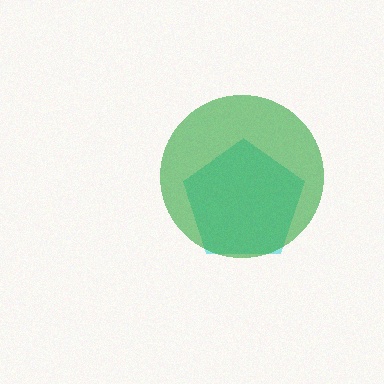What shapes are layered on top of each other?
The layered shapes are: a cyan pentagon, a green circle.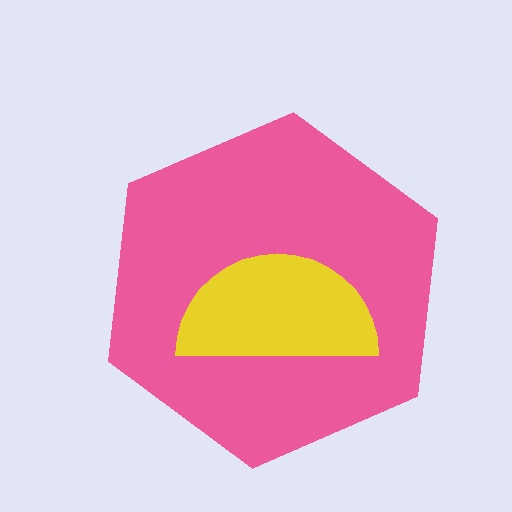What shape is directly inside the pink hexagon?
The yellow semicircle.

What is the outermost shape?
The pink hexagon.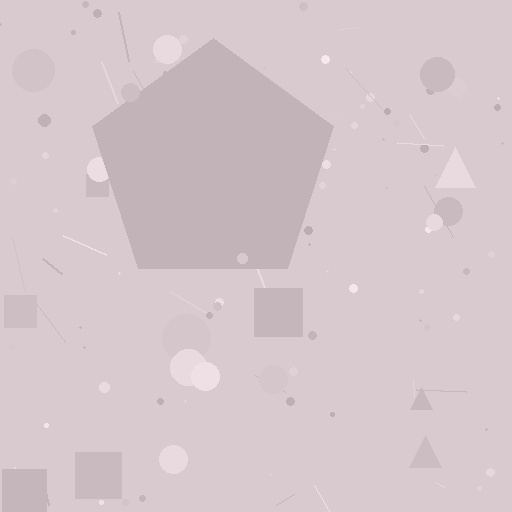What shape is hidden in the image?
A pentagon is hidden in the image.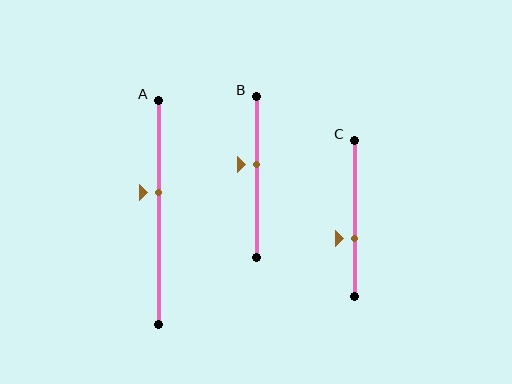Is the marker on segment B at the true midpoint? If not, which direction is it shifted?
No, the marker on segment B is shifted upward by about 8% of the segment length.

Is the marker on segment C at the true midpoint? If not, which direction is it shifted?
No, the marker on segment C is shifted downward by about 13% of the segment length.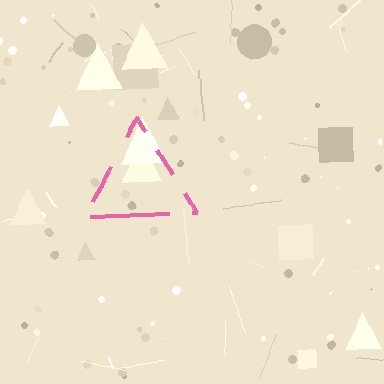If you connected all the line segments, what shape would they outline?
They would outline a triangle.